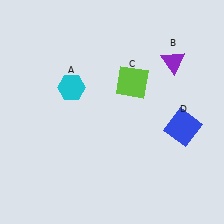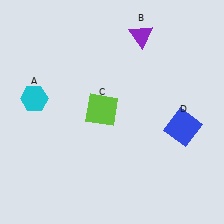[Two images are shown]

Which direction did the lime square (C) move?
The lime square (C) moved left.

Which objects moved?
The objects that moved are: the cyan hexagon (A), the purple triangle (B), the lime square (C).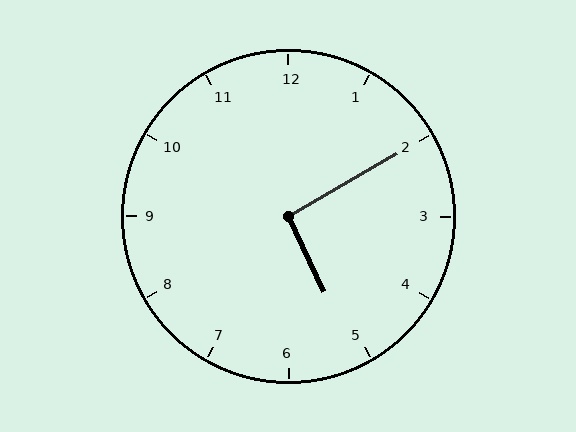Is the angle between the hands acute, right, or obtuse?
It is right.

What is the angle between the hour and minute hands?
Approximately 95 degrees.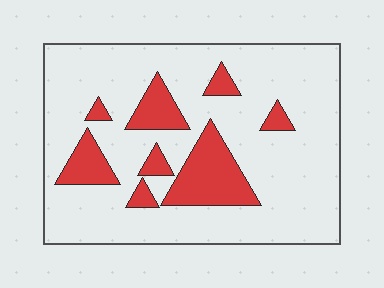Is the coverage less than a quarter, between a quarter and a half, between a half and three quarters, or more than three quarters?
Less than a quarter.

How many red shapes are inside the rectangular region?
8.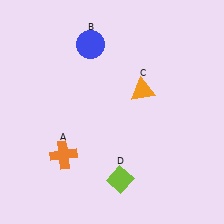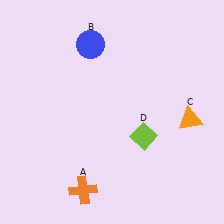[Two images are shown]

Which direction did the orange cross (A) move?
The orange cross (A) moved down.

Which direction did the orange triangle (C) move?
The orange triangle (C) moved right.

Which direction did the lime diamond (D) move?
The lime diamond (D) moved up.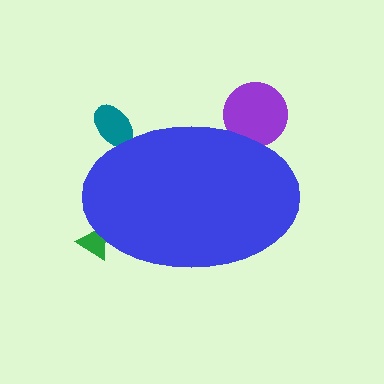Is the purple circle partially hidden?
Yes, the purple circle is partially hidden behind the blue ellipse.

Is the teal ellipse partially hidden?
Yes, the teal ellipse is partially hidden behind the blue ellipse.